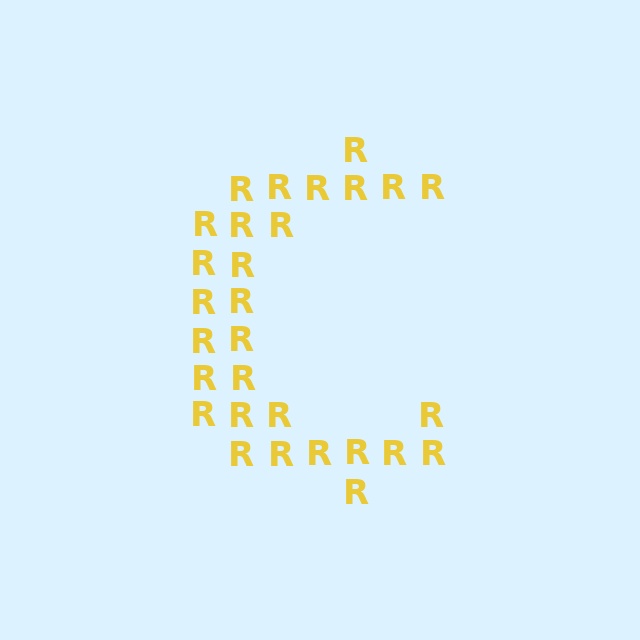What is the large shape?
The large shape is the letter C.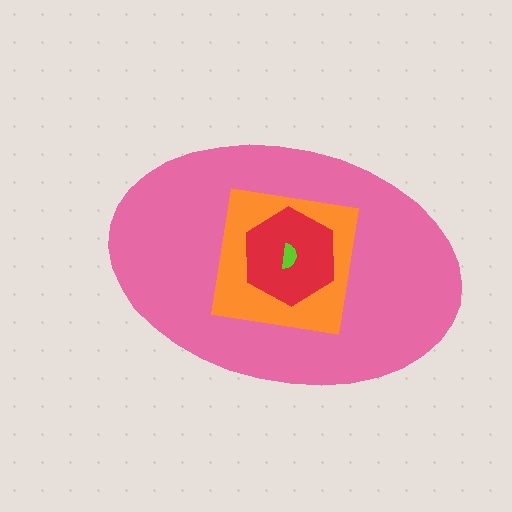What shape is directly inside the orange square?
The red hexagon.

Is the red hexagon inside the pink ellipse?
Yes.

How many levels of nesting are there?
4.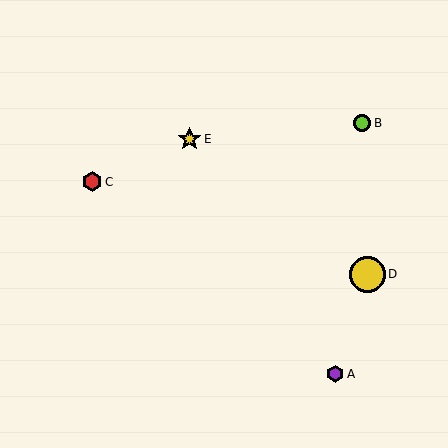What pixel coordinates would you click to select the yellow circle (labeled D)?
Click at (367, 274) to select the yellow circle D.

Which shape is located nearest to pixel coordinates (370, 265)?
The yellow circle (labeled D) at (367, 274) is nearest to that location.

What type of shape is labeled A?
Shape A is a purple hexagon.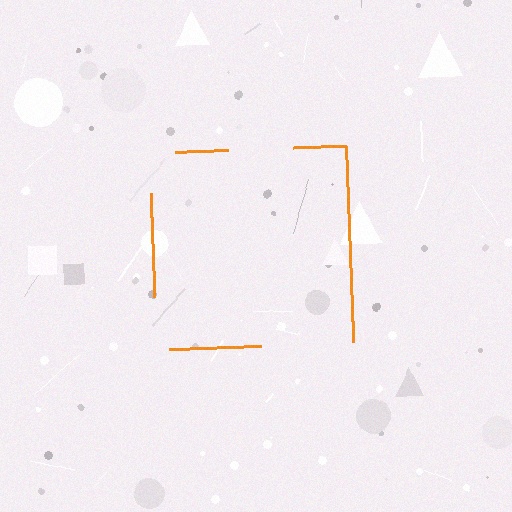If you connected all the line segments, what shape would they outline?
They would outline a square.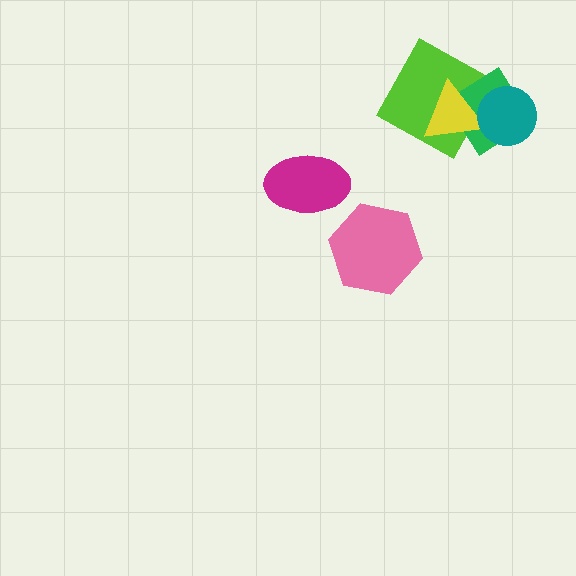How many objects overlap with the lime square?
2 objects overlap with the lime square.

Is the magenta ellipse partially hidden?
No, no other shape covers it.